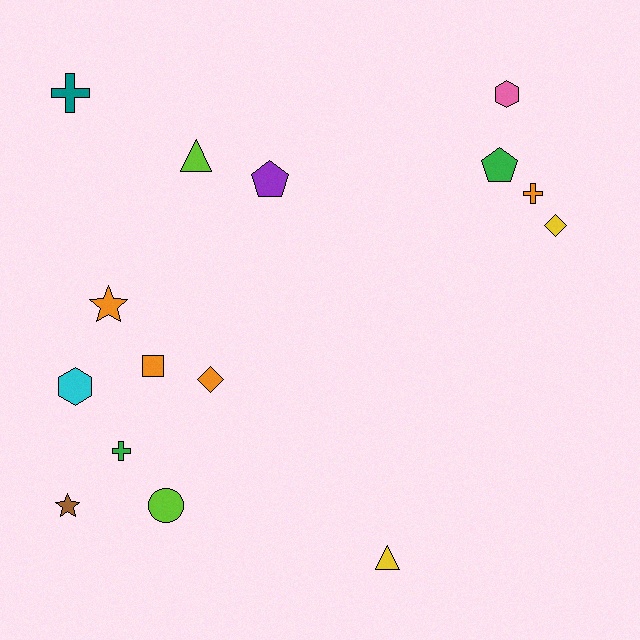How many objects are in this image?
There are 15 objects.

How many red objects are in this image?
There are no red objects.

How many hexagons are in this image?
There are 2 hexagons.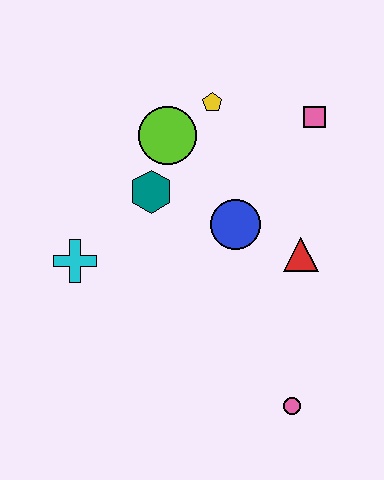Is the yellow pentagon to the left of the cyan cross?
No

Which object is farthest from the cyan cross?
The pink square is farthest from the cyan cross.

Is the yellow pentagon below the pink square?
No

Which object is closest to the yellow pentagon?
The lime circle is closest to the yellow pentagon.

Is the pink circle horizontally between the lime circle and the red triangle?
Yes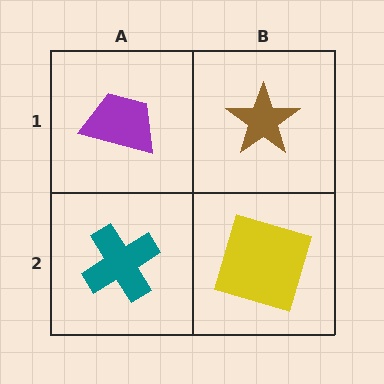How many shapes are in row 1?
2 shapes.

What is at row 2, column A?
A teal cross.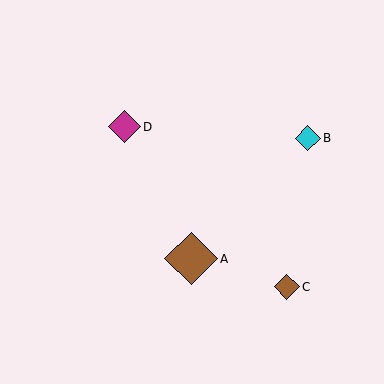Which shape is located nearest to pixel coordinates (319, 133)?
The cyan diamond (labeled B) at (308, 138) is nearest to that location.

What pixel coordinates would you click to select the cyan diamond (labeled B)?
Click at (308, 138) to select the cyan diamond B.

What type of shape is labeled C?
Shape C is a brown diamond.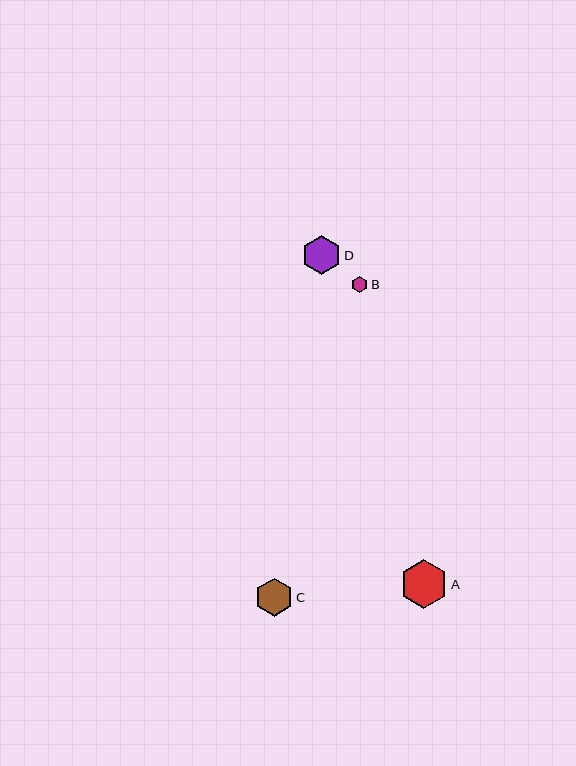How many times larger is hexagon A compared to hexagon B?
Hexagon A is approximately 3.0 times the size of hexagon B.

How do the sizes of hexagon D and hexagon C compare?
Hexagon D and hexagon C are approximately the same size.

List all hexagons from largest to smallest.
From largest to smallest: A, D, C, B.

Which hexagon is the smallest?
Hexagon B is the smallest with a size of approximately 16 pixels.